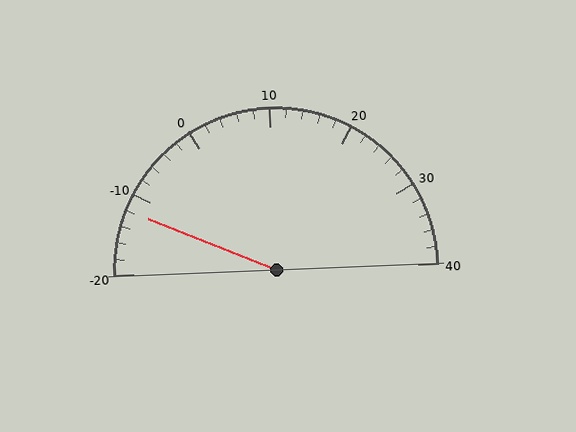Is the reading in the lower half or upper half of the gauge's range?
The reading is in the lower half of the range (-20 to 40).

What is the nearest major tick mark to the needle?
The nearest major tick mark is -10.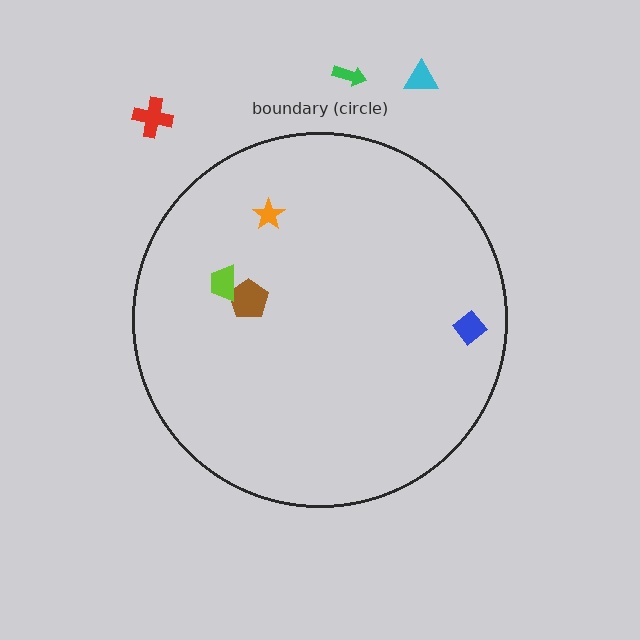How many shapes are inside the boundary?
4 inside, 3 outside.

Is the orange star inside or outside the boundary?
Inside.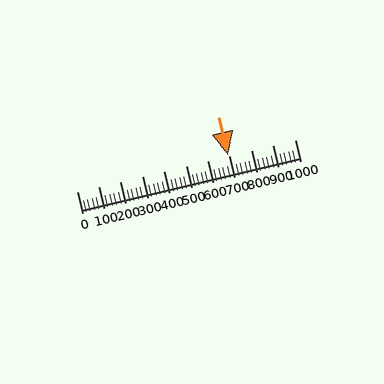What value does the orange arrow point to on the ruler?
The orange arrow points to approximately 693.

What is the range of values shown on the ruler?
The ruler shows values from 0 to 1000.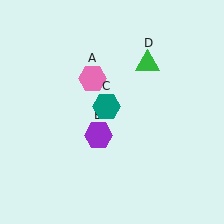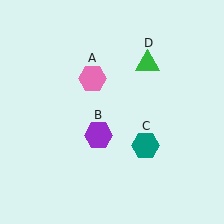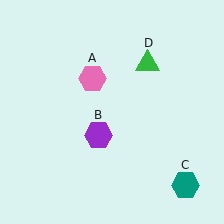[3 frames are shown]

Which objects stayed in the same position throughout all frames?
Pink hexagon (object A) and purple hexagon (object B) and green triangle (object D) remained stationary.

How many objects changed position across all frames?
1 object changed position: teal hexagon (object C).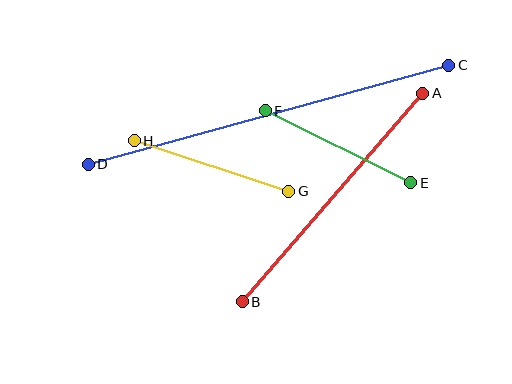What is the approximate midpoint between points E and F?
The midpoint is at approximately (338, 147) pixels.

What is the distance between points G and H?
The distance is approximately 163 pixels.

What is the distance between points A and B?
The distance is approximately 276 pixels.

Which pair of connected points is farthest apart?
Points C and D are farthest apart.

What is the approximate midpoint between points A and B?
The midpoint is at approximately (332, 198) pixels.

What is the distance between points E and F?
The distance is approximately 162 pixels.